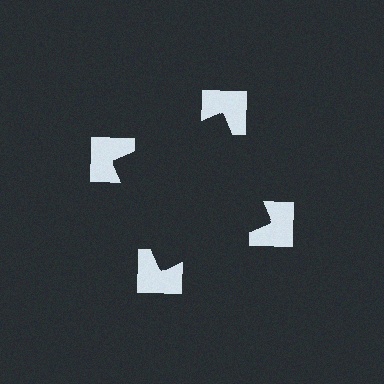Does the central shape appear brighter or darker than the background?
It typically appears slightly darker than the background, even though no actual brightness change is drawn.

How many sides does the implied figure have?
4 sides.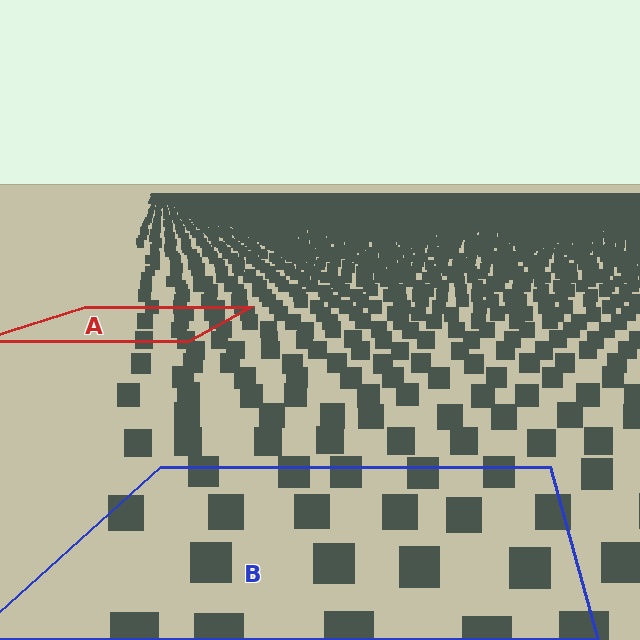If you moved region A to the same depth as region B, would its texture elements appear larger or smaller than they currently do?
They would appear larger. At a closer depth, the same texture elements are projected at a bigger on-screen size.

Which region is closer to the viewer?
Region B is closer. The texture elements there are larger and more spread out.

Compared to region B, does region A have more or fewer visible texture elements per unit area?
Region A has more texture elements per unit area — they are packed more densely because it is farther away.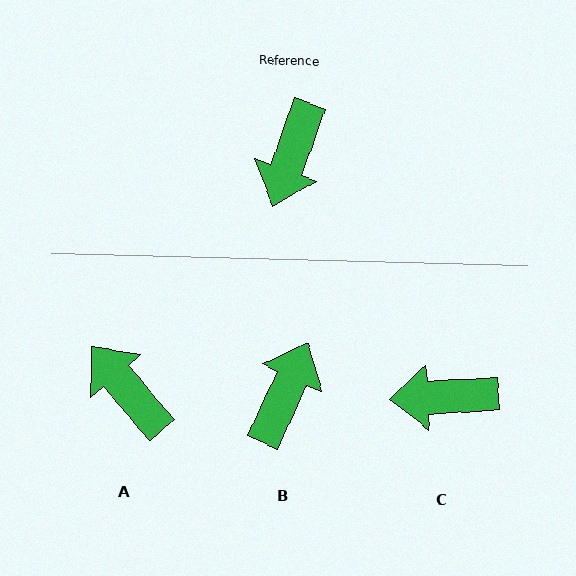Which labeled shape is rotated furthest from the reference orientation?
B, about 175 degrees away.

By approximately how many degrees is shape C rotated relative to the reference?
Approximately 67 degrees clockwise.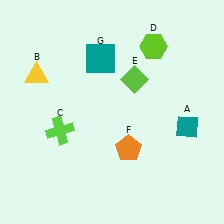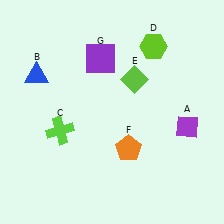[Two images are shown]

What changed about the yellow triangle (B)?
In Image 1, B is yellow. In Image 2, it changed to blue.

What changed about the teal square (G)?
In Image 1, G is teal. In Image 2, it changed to purple.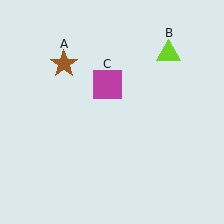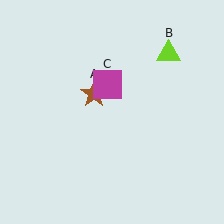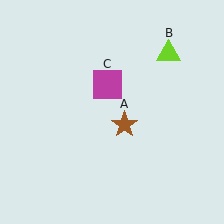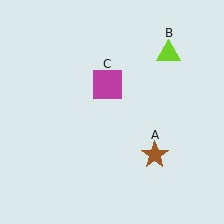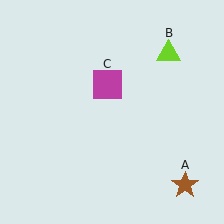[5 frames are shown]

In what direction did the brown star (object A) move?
The brown star (object A) moved down and to the right.